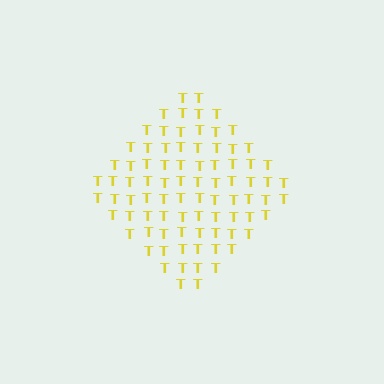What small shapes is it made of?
It is made of small letter T's.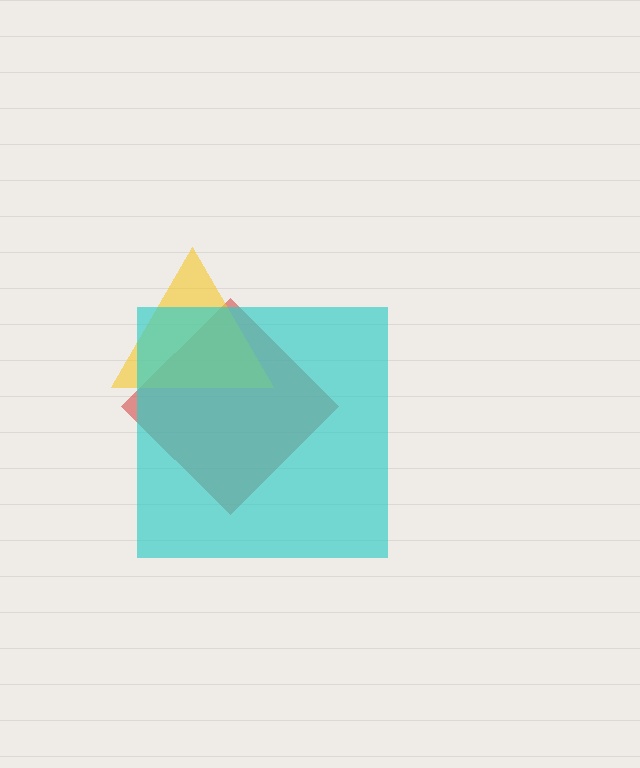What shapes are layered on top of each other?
The layered shapes are: a red diamond, a yellow triangle, a cyan square.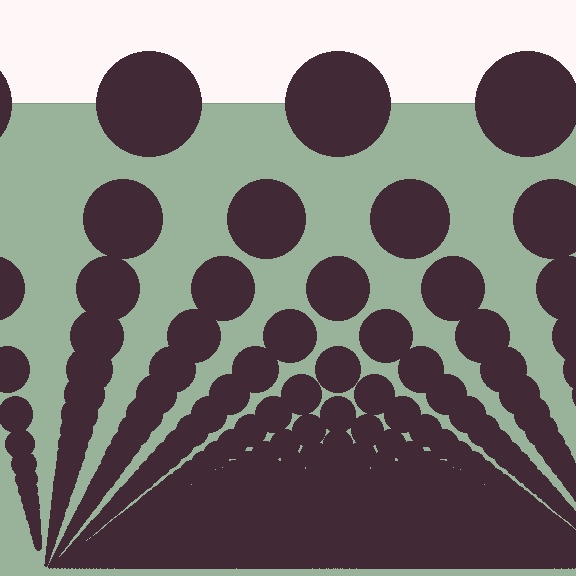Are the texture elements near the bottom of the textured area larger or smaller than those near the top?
Smaller. The gradient is inverted — elements near the bottom are smaller and denser.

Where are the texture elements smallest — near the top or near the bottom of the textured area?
Near the bottom.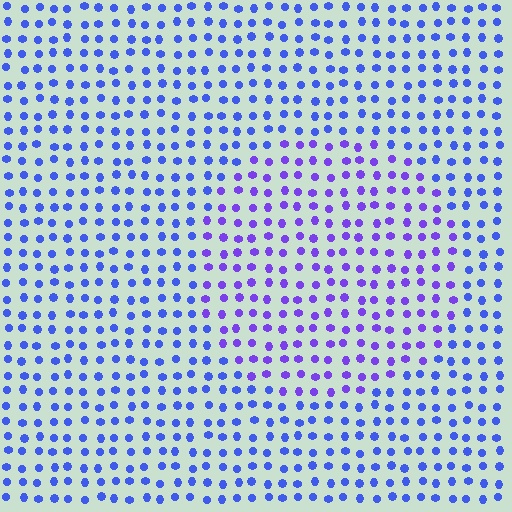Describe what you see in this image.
The image is filled with small blue elements in a uniform arrangement. A circle-shaped region is visible where the elements are tinted to a slightly different hue, forming a subtle color boundary.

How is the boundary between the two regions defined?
The boundary is defined purely by a slight shift in hue (about 30 degrees). Spacing, size, and orientation are identical on both sides.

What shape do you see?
I see a circle.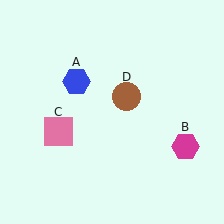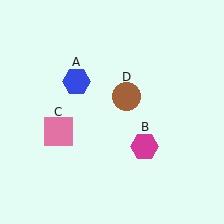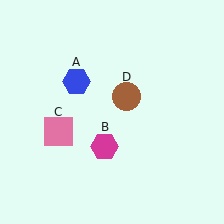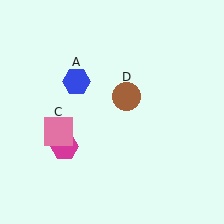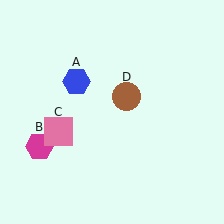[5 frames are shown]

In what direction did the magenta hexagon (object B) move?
The magenta hexagon (object B) moved left.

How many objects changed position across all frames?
1 object changed position: magenta hexagon (object B).